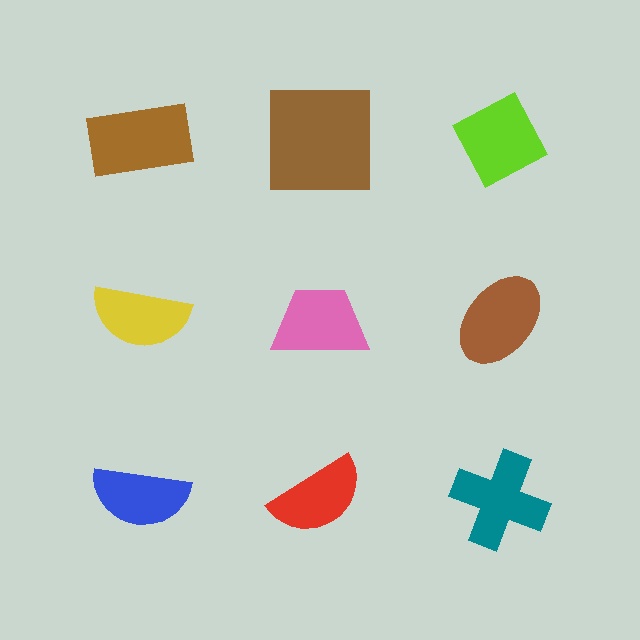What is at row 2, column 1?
A yellow semicircle.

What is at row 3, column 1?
A blue semicircle.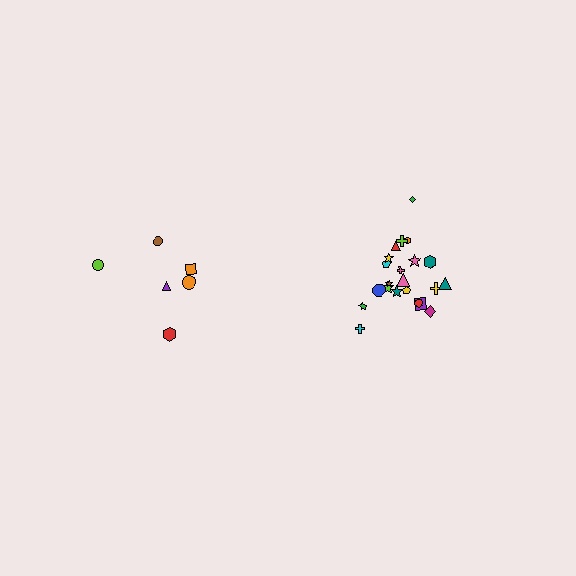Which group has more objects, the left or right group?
The right group.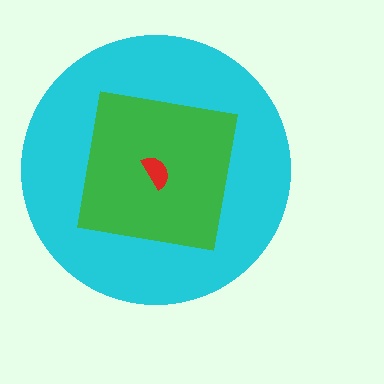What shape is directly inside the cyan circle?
The green square.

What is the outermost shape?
The cyan circle.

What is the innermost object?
The red semicircle.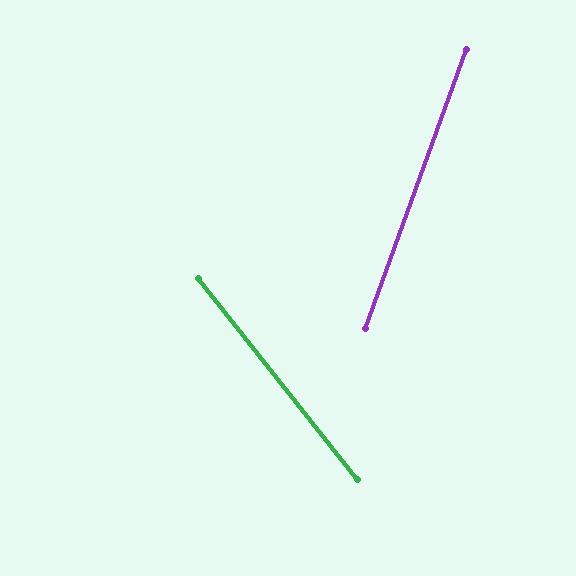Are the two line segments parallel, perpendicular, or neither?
Neither parallel nor perpendicular — they differ by about 58°.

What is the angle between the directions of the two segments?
Approximately 58 degrees.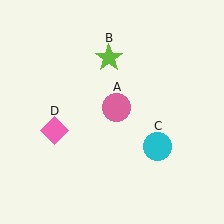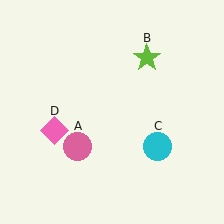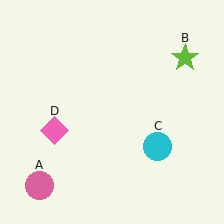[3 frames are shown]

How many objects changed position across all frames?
2 objects changed position: pink circle (object A), lime star (object B).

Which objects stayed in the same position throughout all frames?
Cyan circle (object C) and pink diamond (object D) remained stationary.